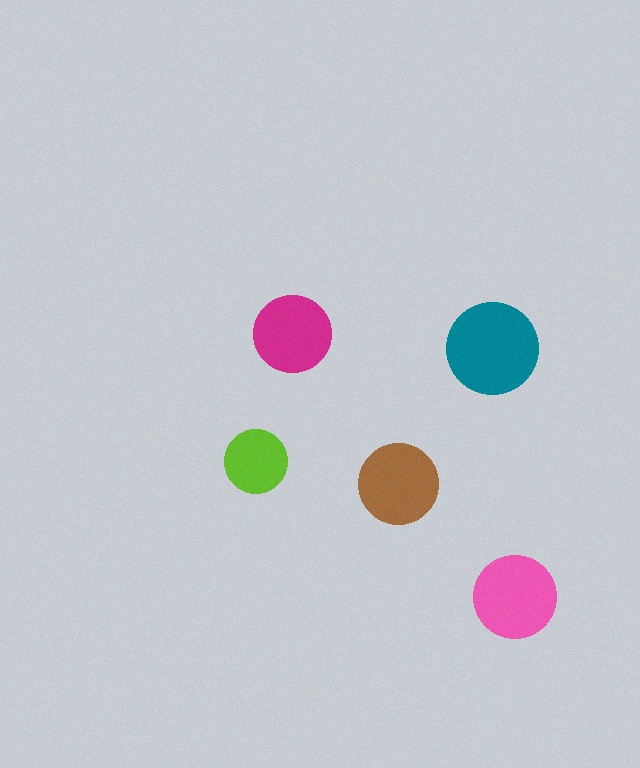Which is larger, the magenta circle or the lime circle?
The magenta one.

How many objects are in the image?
There are 5 objects in the image.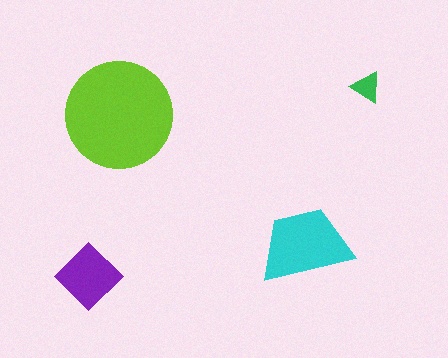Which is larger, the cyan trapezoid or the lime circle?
The lime circle.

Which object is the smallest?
The green triangle.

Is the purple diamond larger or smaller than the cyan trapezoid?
Smaller.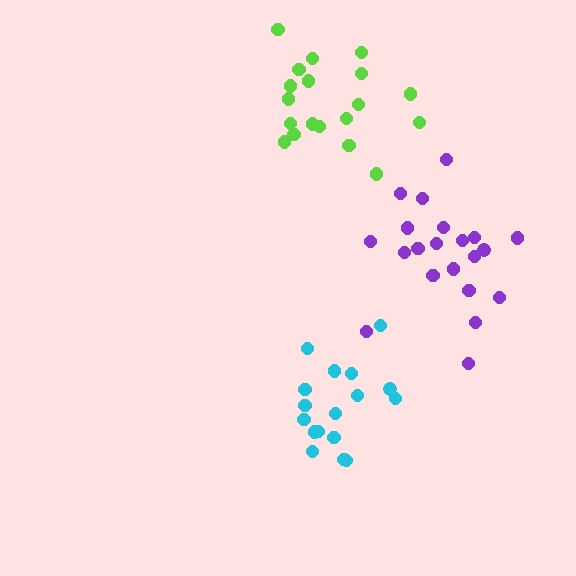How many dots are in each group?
Group 1: 19 dots, Group 2: 21 dots, Group 3: 17 dots (57 total).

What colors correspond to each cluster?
The clusters are colored: lime, purple, cyan.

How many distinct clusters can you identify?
There are 3 distinct clusters.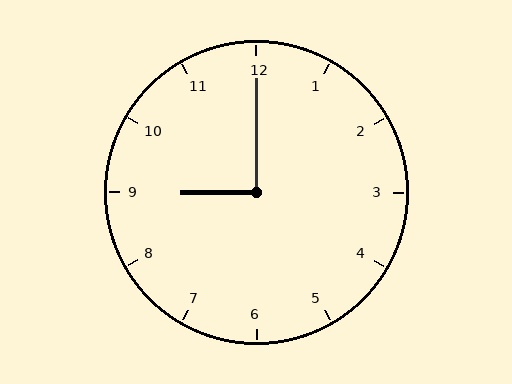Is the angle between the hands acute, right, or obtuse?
It is right.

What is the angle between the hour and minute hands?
Approximately 90 degrees.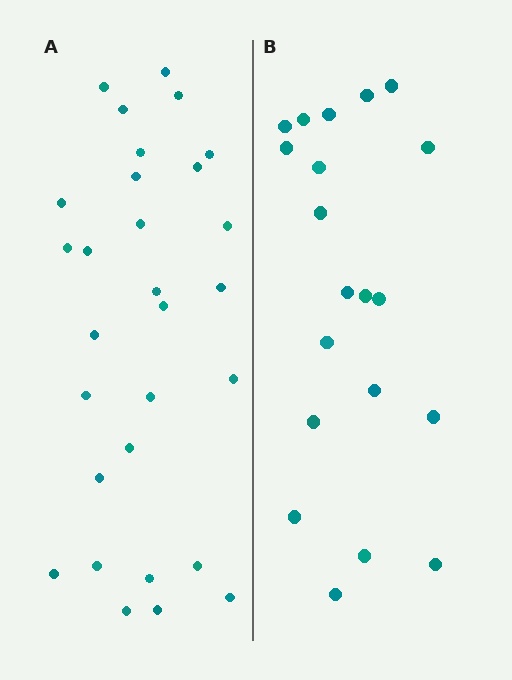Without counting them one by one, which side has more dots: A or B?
Region A (the left region) has more dots.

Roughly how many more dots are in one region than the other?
Region A has roughly 8 or so more dots than region B.